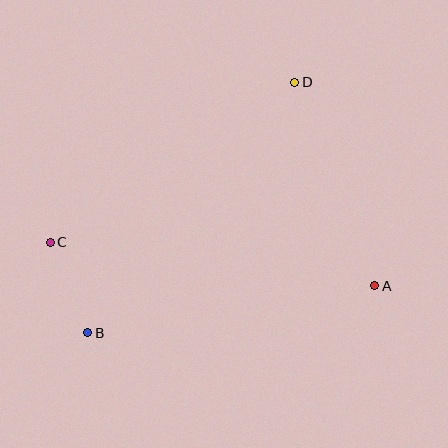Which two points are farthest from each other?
Points A and C are farthest from each other.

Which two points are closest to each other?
Points B and C are closest to each other.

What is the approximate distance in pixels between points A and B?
The distance between A and B is approximately 291 pixels.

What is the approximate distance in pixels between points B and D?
The distance between B and D is approximately 325 pixels.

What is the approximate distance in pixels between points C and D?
The distance between C and D is approximately 292 pixels.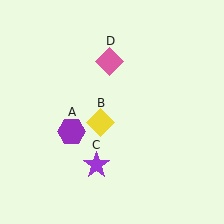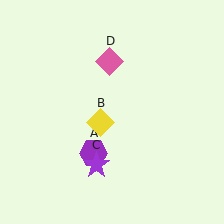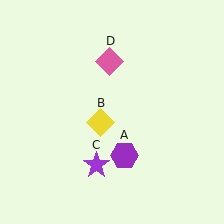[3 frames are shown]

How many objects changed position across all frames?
1 object changed position: purple hexagon (object A).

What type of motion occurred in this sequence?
The purple hexagon (object A) rotated counterclockwise around the center of the scene.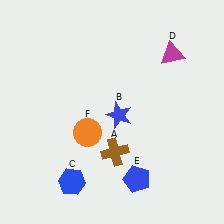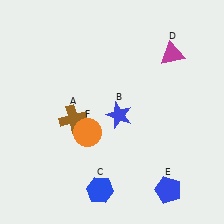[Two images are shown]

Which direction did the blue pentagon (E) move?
The blue pentagon (E) moved right.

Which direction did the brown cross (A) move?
The brown cross (A) moved left.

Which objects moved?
The objects that moved are: the brown cross (A), the blue hexagon (C), the blue pentagon (E).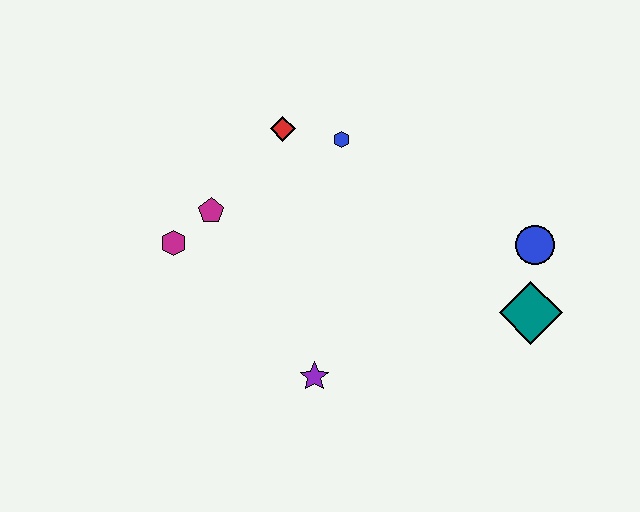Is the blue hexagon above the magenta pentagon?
Yes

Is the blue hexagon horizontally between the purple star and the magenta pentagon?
No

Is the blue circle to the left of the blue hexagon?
No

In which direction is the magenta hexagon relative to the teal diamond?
The magenta hexagon is to the left of the teal diamond.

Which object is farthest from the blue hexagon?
The teal diamond is farthest from the blue hexagon.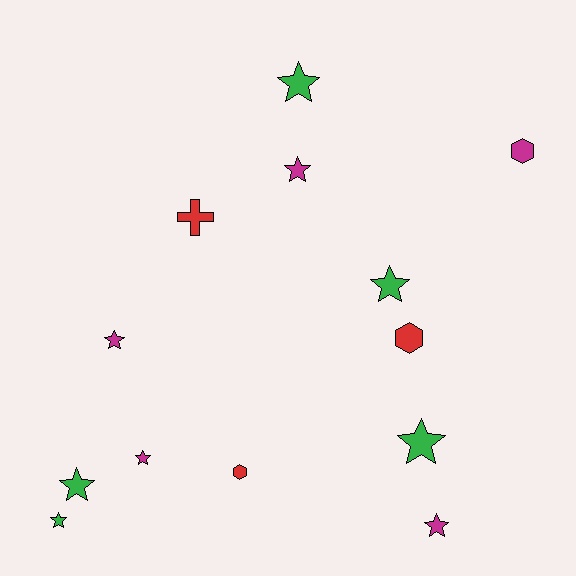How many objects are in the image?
There are 13 objects.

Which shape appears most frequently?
Star, with 9 objects.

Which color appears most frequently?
Magenta, with 5 objects.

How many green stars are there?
There are 5 green stars.